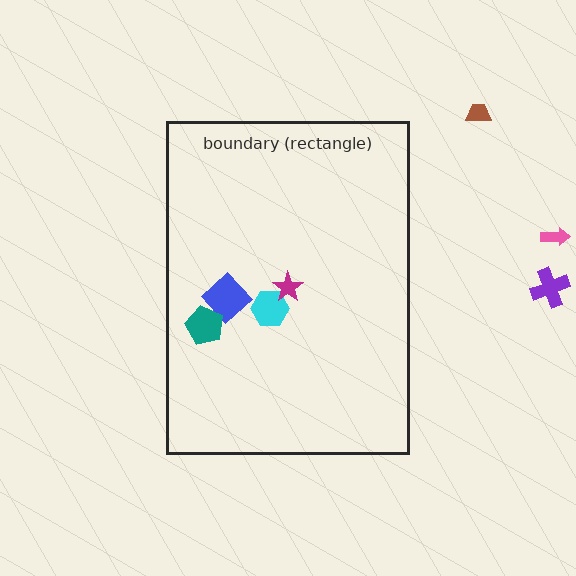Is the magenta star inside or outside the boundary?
Inside.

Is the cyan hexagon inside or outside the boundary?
Inside.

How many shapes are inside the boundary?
4 inside, 3 outside.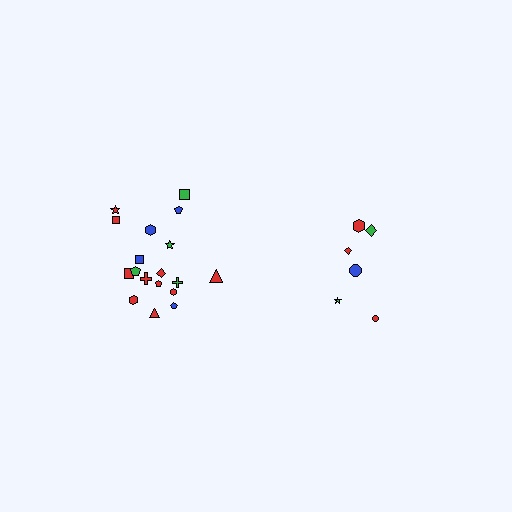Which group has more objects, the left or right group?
The left group.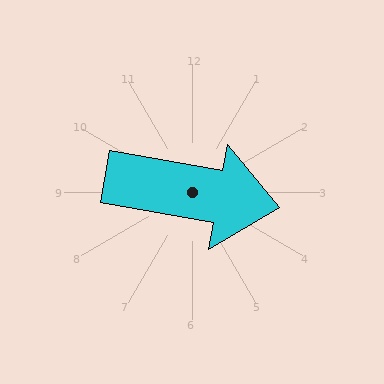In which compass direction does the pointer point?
East.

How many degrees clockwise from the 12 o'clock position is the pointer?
Approximately 100 degrees.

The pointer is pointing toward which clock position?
Roughly 3 o'clock.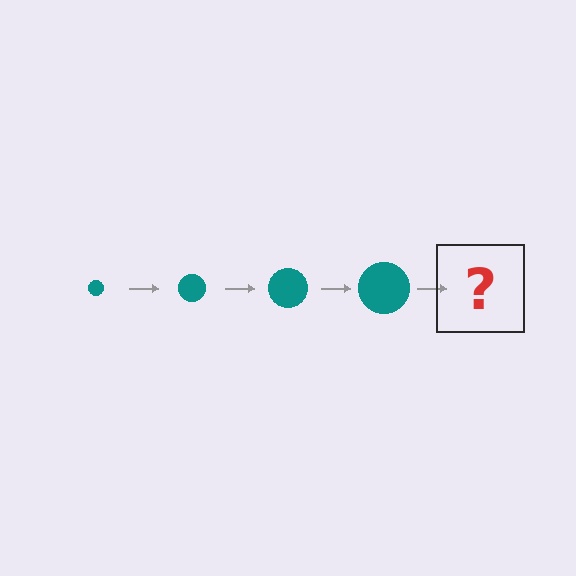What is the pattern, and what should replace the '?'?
The pattern is that the circle gets progressively larger each step. The '?' should be a teal circle, larger than the previous one.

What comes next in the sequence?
The next element should be a teal circle, larger than the previous one.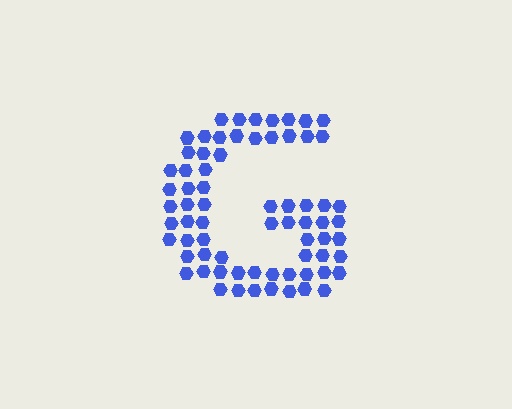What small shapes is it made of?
It is made of small hexagons.